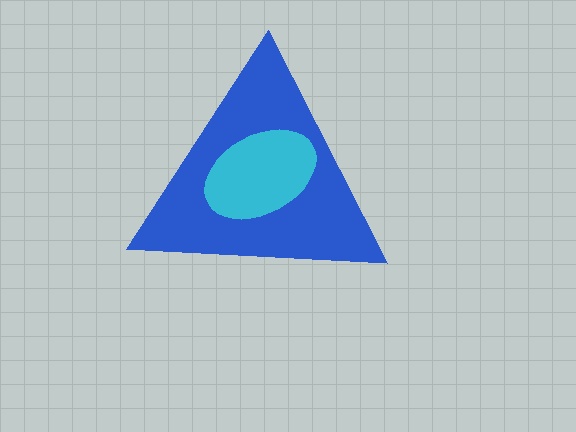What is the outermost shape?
The blue triangle.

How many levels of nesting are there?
2.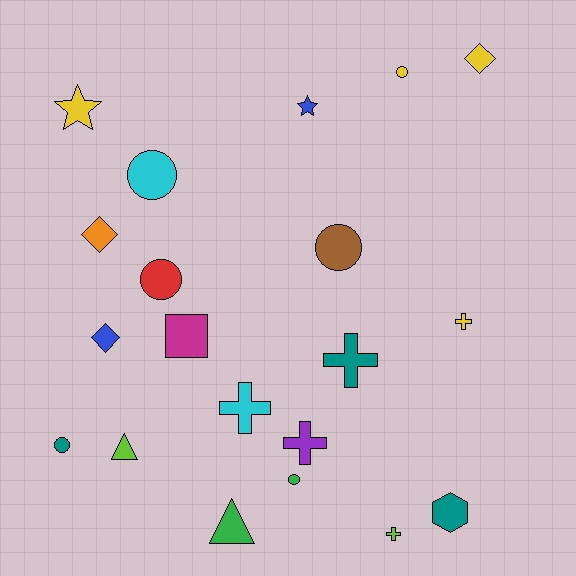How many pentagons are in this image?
There are no pentagons.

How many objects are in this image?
There are 20 objects.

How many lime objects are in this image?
There are 2 lime objects.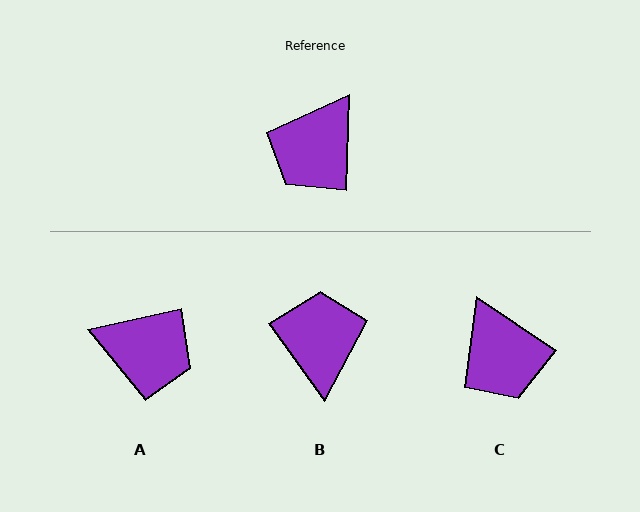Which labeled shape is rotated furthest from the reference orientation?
B, about 143 degrees away.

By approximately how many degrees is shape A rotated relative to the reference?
Approximately 104 degrees counter-clockwise.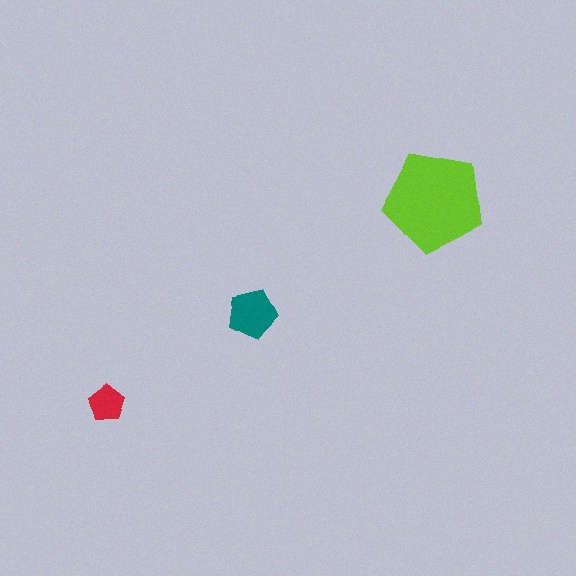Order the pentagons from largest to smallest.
the lime one, the teal one, the red one.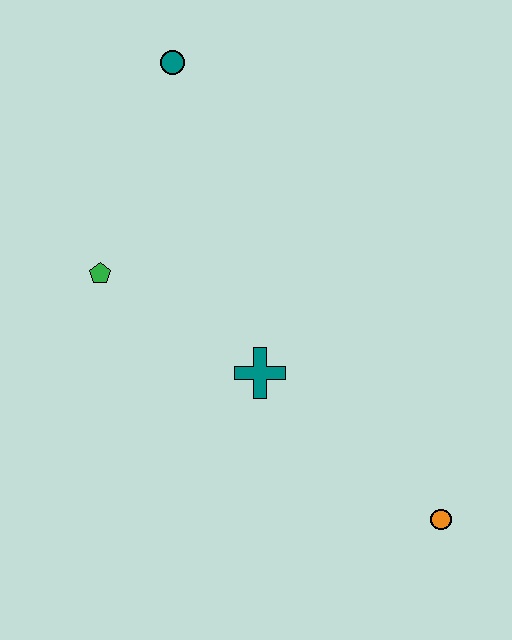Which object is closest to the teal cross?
The green pentagon is closest to the teal cross.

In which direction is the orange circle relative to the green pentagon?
The orange circle is to the right of the green pentagon.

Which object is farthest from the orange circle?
The teal circle is farthest from the orange circle.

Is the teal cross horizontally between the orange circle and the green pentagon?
Yes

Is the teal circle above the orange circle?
Yes